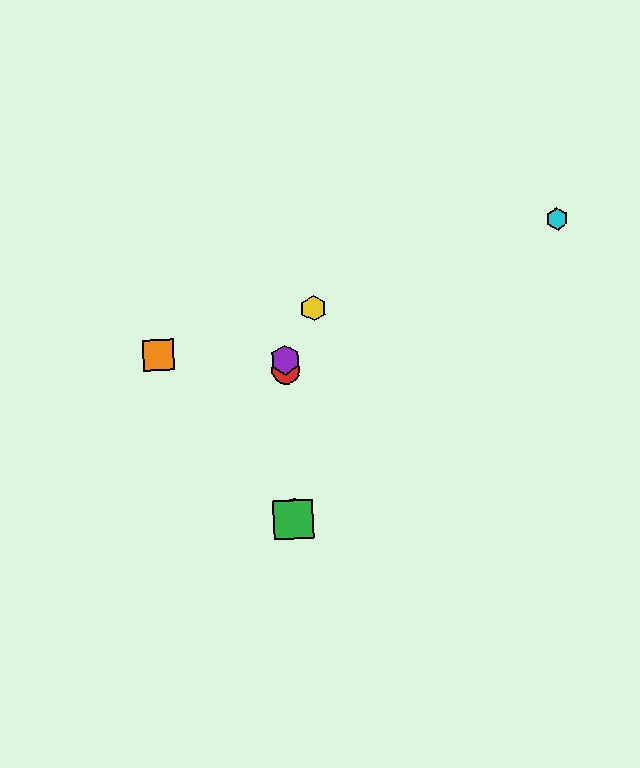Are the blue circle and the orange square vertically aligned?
No, the blue circle is at x≈293 and the orange square is at x≈158.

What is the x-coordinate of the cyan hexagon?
The cyan hexagon is at x≈557.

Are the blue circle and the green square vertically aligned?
Yes, both are at x≈293.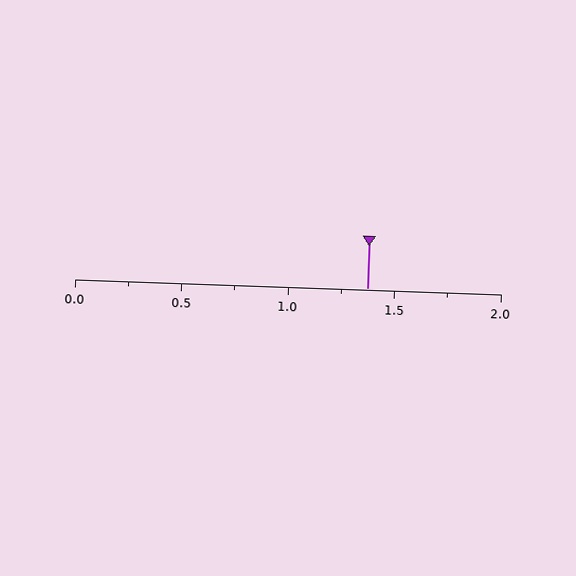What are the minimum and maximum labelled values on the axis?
The axis runs from 0.0 to 2.0.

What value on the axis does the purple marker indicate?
The marker indicates approximately 1.38.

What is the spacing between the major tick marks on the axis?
The major ticks are spaced 0.5 apart.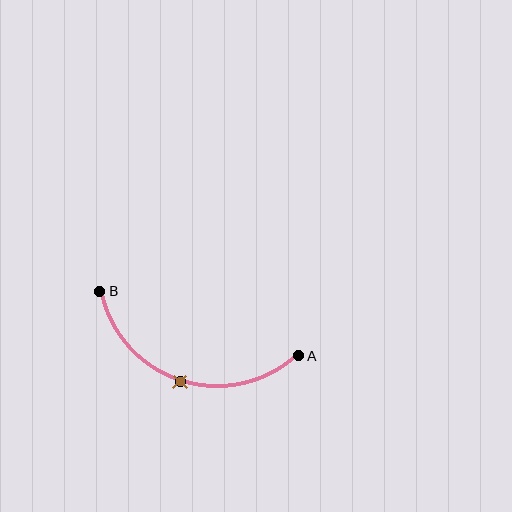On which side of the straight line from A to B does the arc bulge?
The arc bulges below the straight line connecting A and B.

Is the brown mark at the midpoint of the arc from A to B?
Yes. The brown mark lies on the arc at equal arc-length from both A and B — it is the arc midpoint.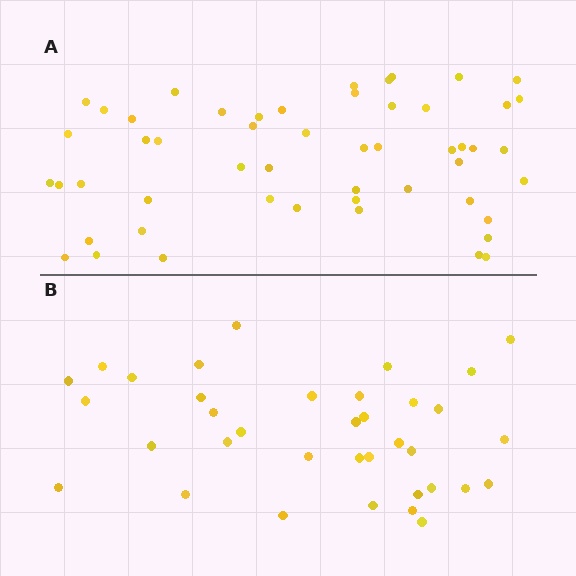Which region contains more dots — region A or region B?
Region A (the top region) has more dots.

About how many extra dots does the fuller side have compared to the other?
Region A has approximately 15 more dots than region B.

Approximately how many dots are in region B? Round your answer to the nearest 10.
About 40 dots. (The exact count is 36, which rounds to 40.)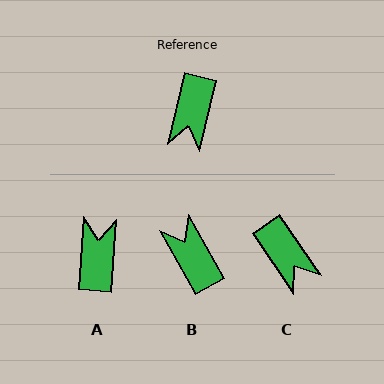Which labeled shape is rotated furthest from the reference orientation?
A, about 171 degrees away.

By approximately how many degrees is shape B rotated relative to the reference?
Approximately 138 degrees clockwise.